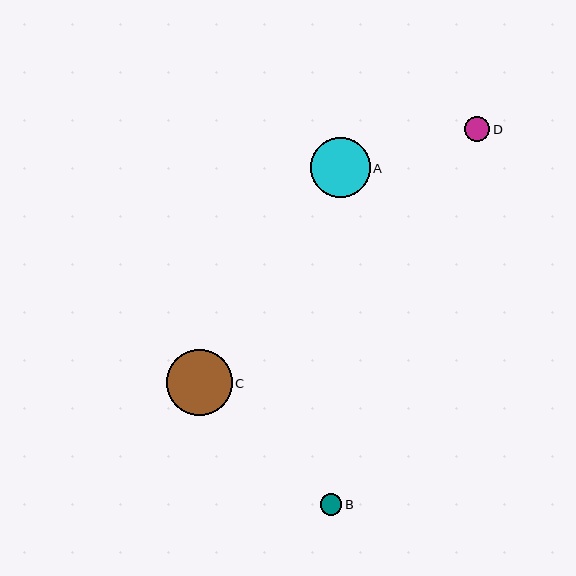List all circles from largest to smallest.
From largest to smallest: C, A, D, B.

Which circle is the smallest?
Circle B is the smallest with a size of approximately 22 pixels.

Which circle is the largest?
Circle C is the largest with a size of approximately 66 pixels.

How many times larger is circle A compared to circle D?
Circle A is approximately 2.4 times the size of circle D.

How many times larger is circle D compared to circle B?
Circle D is approximately 1.1 times the size of circle B.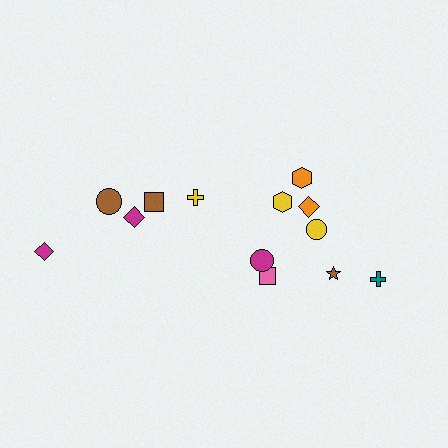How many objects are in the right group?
There are 8 objects.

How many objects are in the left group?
There are 5 objects.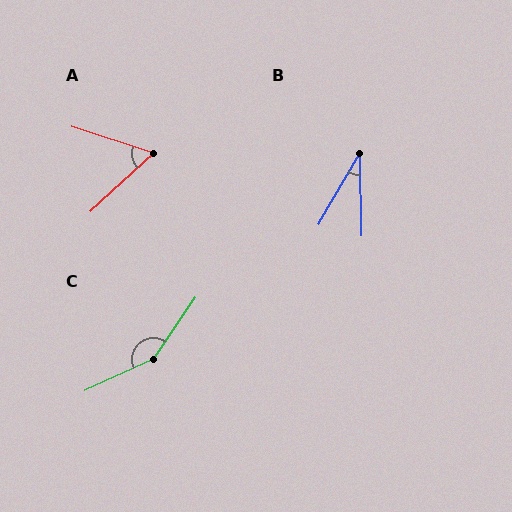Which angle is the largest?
C, at approximately 149 degrees.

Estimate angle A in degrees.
Approximately 60 degrees.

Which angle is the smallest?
B, at approximately 31 degrees.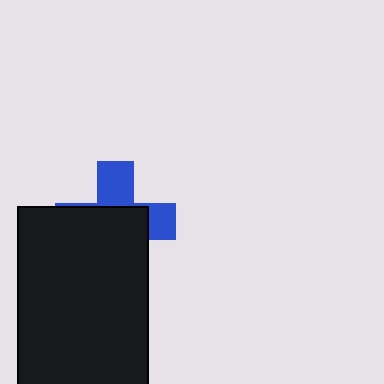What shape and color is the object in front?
The object in front is a black rectangle.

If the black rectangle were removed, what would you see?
You would see the complete blue cross.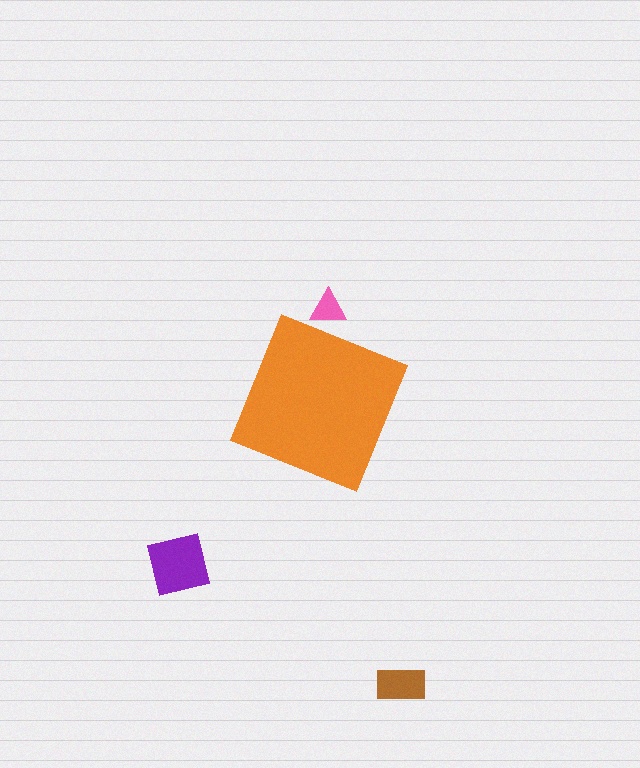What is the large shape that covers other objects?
An orange diamond.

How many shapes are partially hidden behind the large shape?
1 shape is partially hidden.